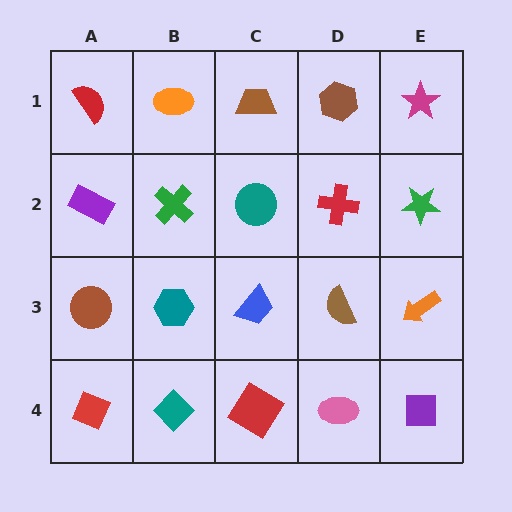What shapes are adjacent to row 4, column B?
A teal hexagon (row 3, column B), a red diamond (row 4, column A), a red diamond (row 4, column C).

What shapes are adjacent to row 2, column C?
A brown trapezoid (row 1, column C), a blue trapezoid (row 3, column C), a green cross (row 2, column B), a red cross (row 2, column D).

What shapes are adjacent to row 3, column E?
A green star (row 2, column E), a purple square (row 4, column E), a brown semicircle (row 3, column D).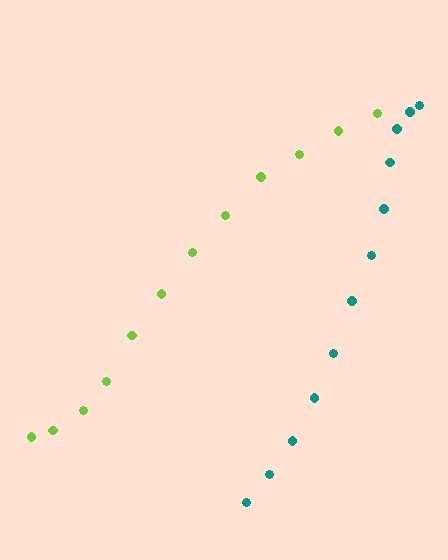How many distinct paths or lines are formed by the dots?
There are 2 distinct paths.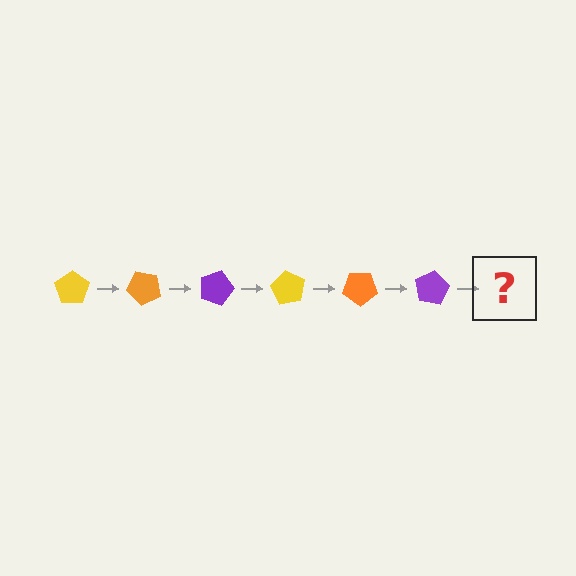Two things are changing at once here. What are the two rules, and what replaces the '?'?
The two rules are that it rotates 45 degrees each step and the color cycles through yellow, orange, and purple. The '?' should be a yellow pentagon, rotated 270 degrees from the start.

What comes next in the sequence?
The next element should be a yellow pentagon, rotated 270 degrees from the start.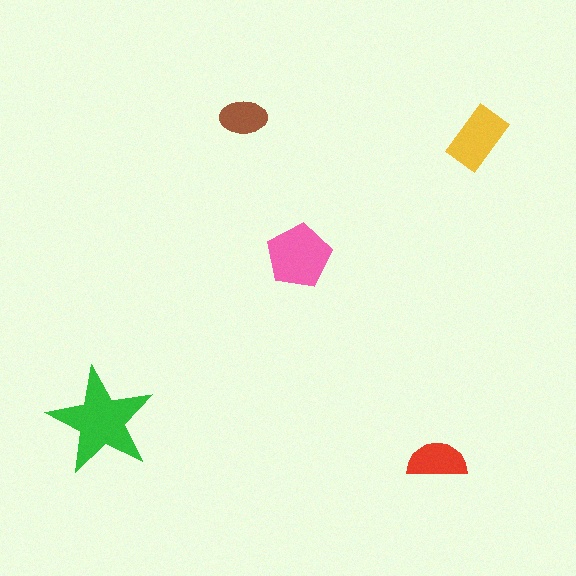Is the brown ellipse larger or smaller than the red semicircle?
Smaller.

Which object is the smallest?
The brown ellipse.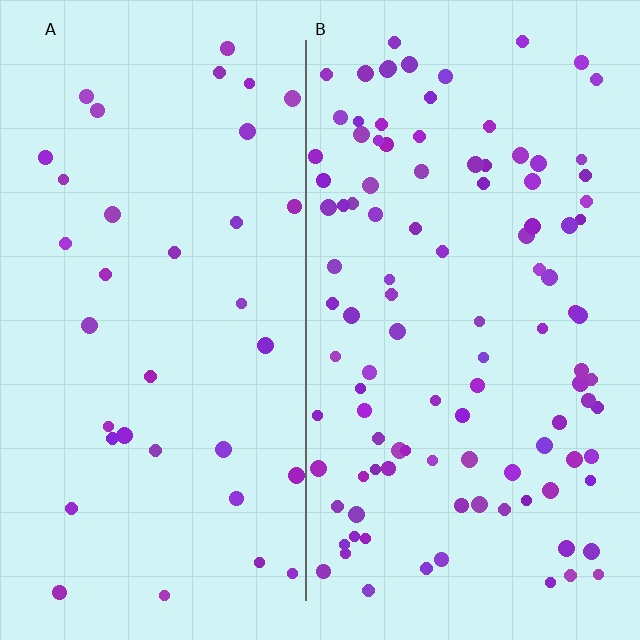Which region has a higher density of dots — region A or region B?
B (the right).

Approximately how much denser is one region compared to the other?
Approximately 3.0× — region B over region A.